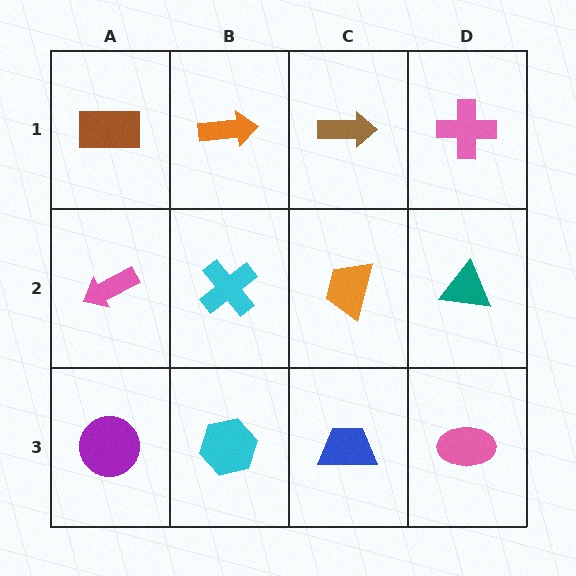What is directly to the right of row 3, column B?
A blue trapezoid.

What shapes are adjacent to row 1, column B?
A cyan cross (row 2, column B), a brown rectangle (row 1, column A), a brown arrow (row 1, column C).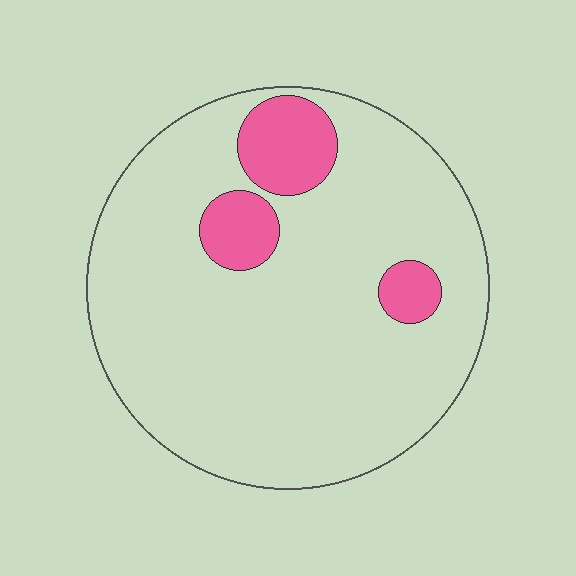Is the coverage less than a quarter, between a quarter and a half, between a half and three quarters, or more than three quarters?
Less than a quarter.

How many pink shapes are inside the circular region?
3.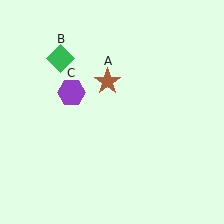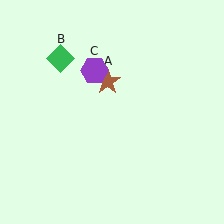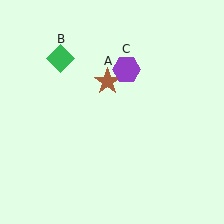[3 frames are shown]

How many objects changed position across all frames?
1 object changed position: purple hexagon (object C).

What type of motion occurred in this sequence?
The purple hexagon (object C) rotated clockwise around the center of the scene.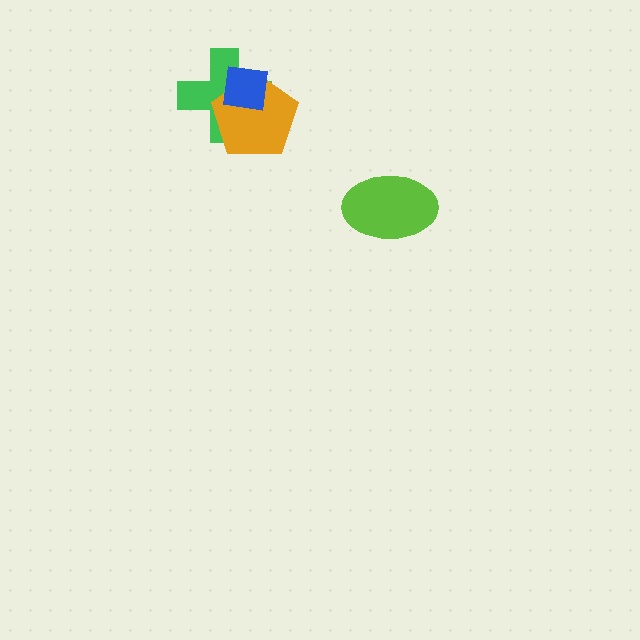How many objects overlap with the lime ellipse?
0 objects overlap with the lime ellipse.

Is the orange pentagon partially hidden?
Yes, it is partially covered by another shape.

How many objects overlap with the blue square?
2 objects overlap with the blue square.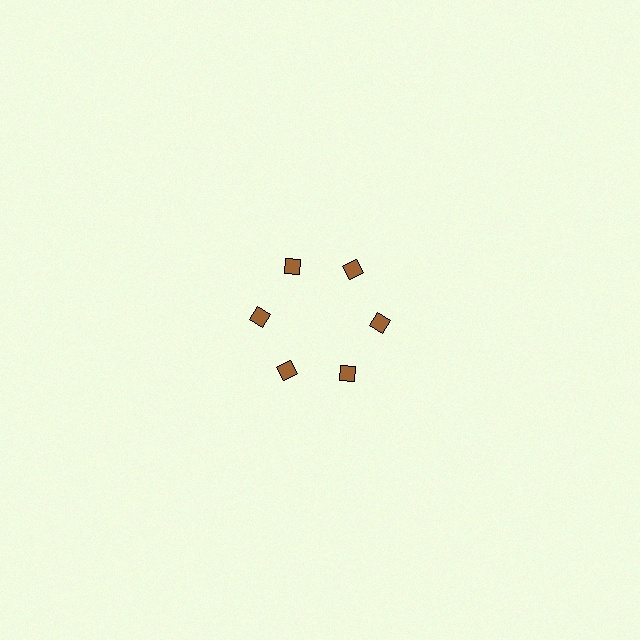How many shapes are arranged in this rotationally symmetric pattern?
There are 6 shapes, arranged in 6 groups of 1.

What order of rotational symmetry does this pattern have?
This pattern has 6-fold rotational symmetry.